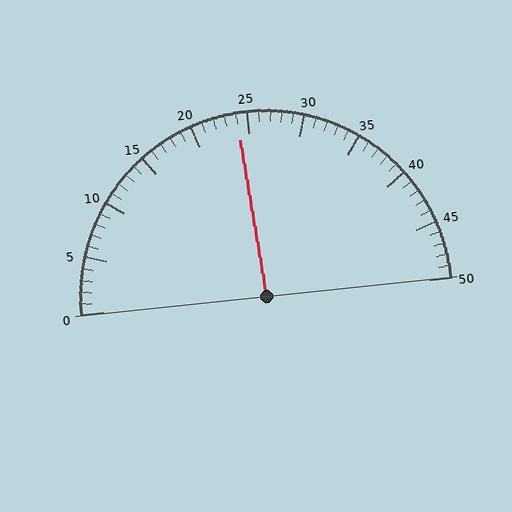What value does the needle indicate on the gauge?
The needle indicates approximately 24.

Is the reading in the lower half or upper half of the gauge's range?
The reading is in the lower half of the range (0 to 50).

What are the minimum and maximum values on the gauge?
The gauge ranges from 0 to 50.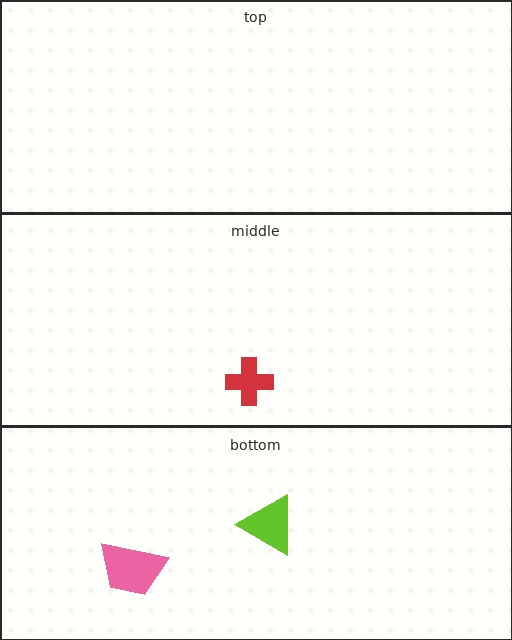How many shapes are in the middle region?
1.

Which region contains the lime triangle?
The bottom region.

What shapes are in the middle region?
The red cross.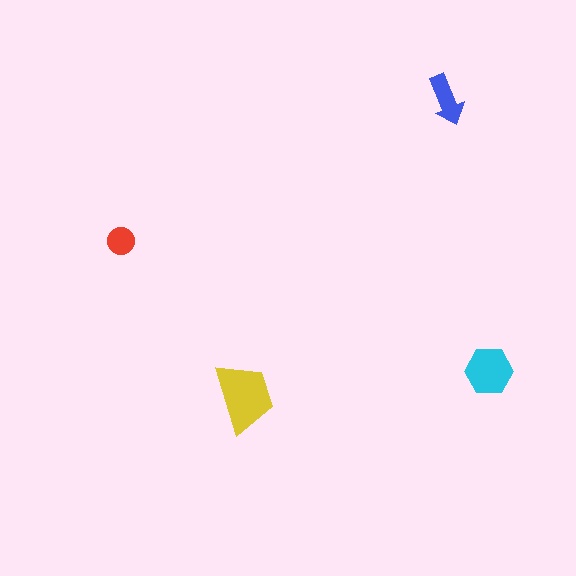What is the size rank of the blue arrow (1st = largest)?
3rd.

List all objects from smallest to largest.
The red circle, the blue arrow, the cyan hexagon, the yellow trapezoid.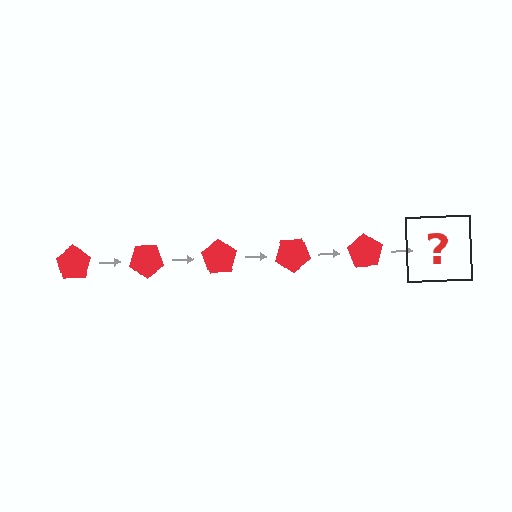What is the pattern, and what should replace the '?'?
The pattern is that the pentagon rotates 35 degrees each step. The '?' should be a red pentagon rotated 175 degrees.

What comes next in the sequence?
The next element should be a red pentagon rotated 175 degrees.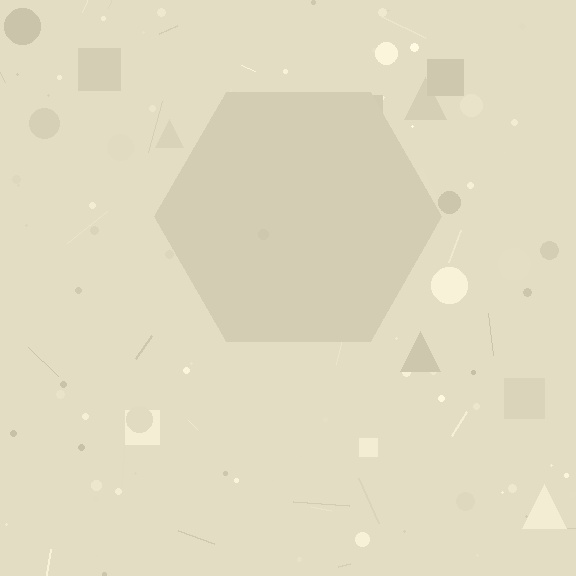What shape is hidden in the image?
A hexagon is hidden in the image.